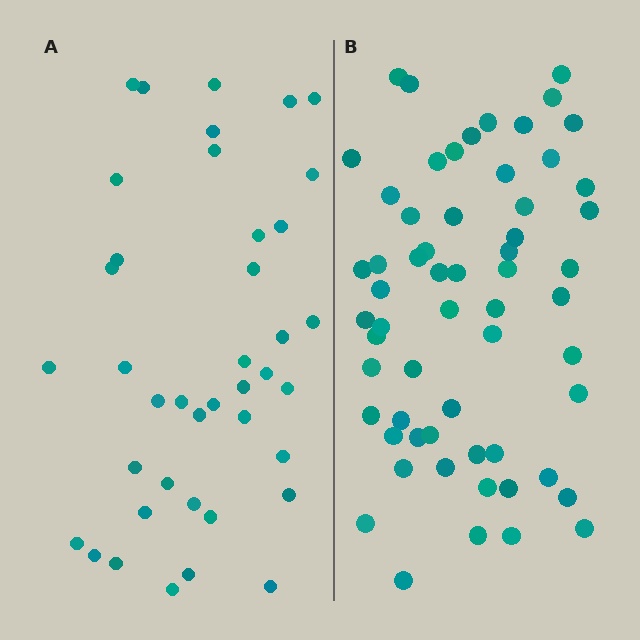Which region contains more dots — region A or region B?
Region B (the right region) has more dots.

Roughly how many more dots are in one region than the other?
Region B has approximately 20 more dots than region A.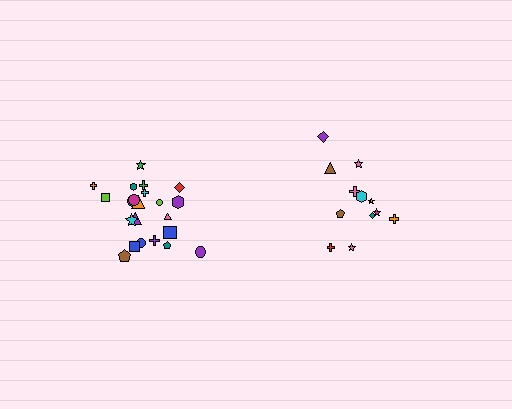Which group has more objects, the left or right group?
The left group.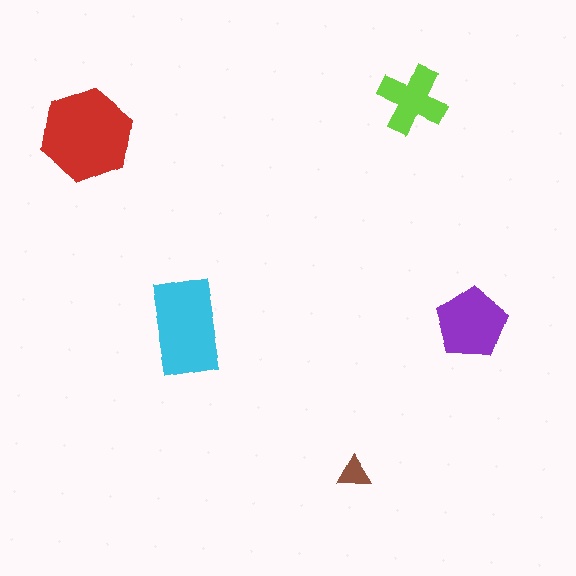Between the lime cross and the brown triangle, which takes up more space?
The lime cross.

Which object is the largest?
The red hexagon.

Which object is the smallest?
The brown triangle.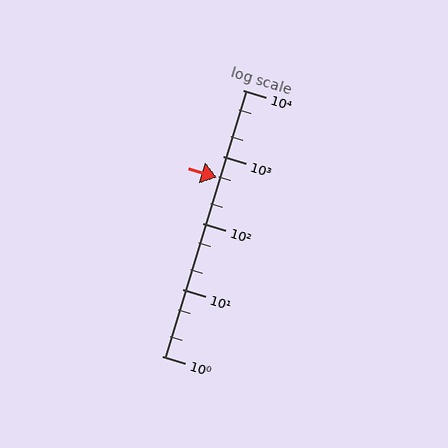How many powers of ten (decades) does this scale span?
The scale spans 4 decades, from 1 to 10000.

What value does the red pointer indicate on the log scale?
The pointer indicates approximately 490.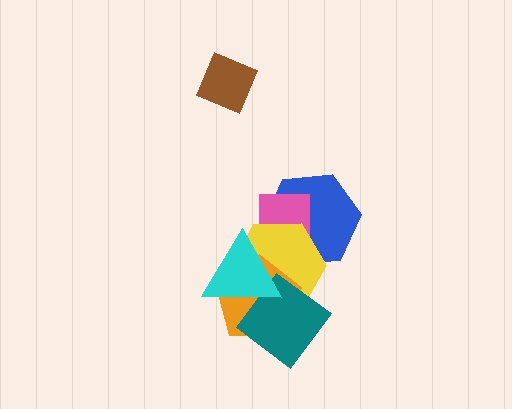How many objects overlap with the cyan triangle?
3 objects overlap with the cyan triangle.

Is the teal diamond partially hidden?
Yes, it is partially covered by another shape.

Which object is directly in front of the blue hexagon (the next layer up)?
The pink square is directly in front of the blue hexagon.